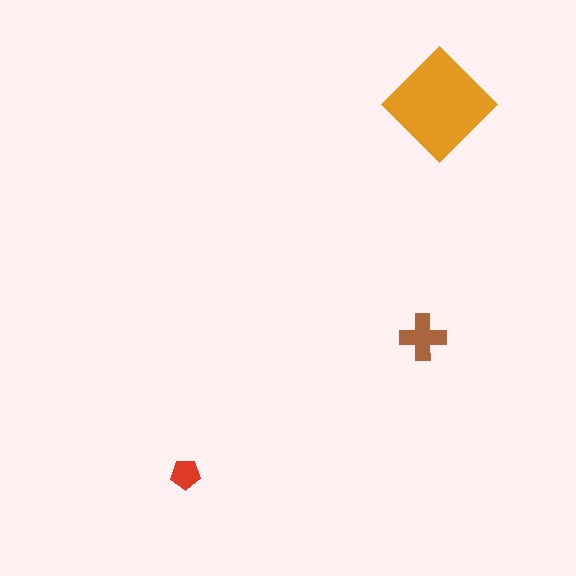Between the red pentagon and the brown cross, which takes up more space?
The brown cross.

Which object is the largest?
The orange diamond.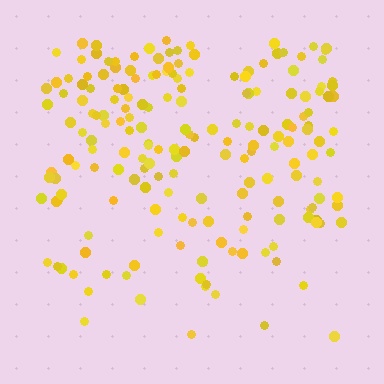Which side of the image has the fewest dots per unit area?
The bottom.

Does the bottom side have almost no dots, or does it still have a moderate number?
Still a moderate number, just noticeably fewer than the top.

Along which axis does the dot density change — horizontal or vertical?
Vertical.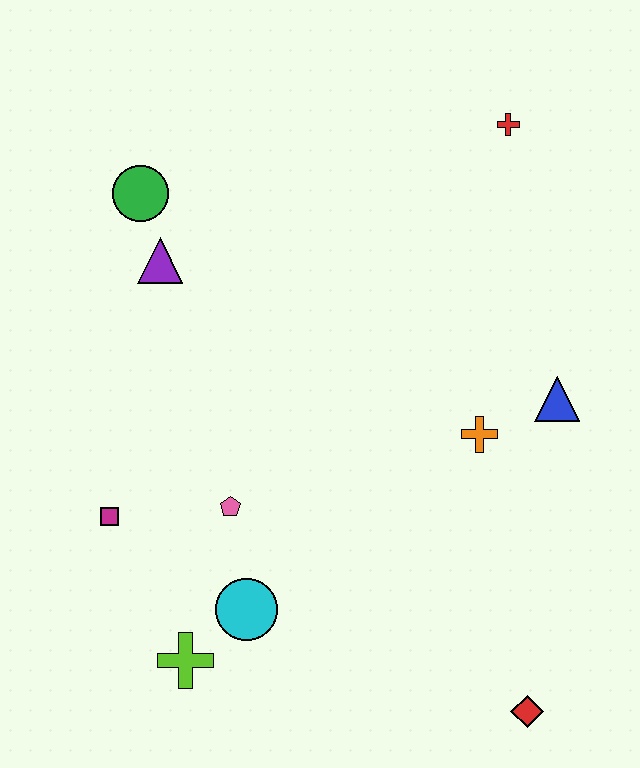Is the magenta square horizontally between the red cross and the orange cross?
No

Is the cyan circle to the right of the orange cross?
No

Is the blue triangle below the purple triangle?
Yes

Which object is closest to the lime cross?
The cyan circle is closest to the lime cross.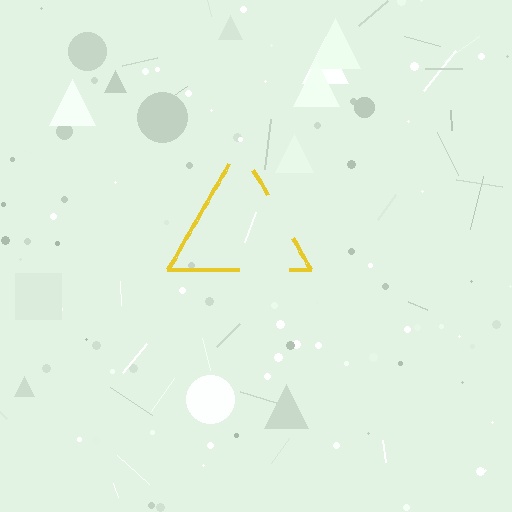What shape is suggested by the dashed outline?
The dashed outline suggests a triangle.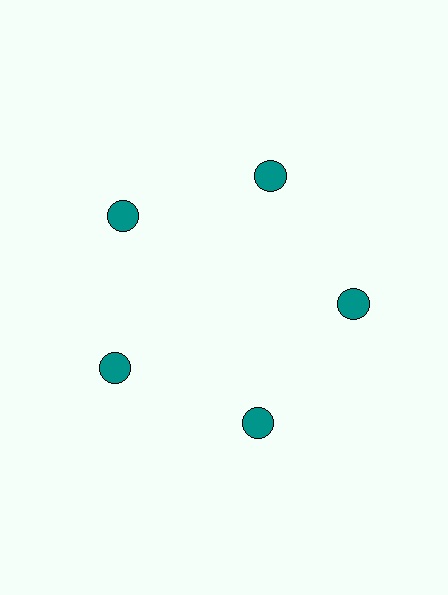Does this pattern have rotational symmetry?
Yes, this pattern has 5-fold rotational symmetry. It looks the same after rotating 72 degrees around the center.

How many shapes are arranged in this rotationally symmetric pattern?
There are 5 shapes, arranged in 5 groups of 1.